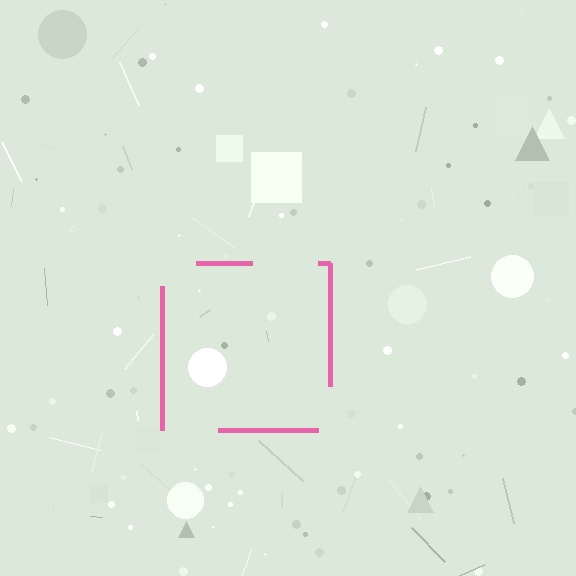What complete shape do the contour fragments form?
The contour fragments form a square.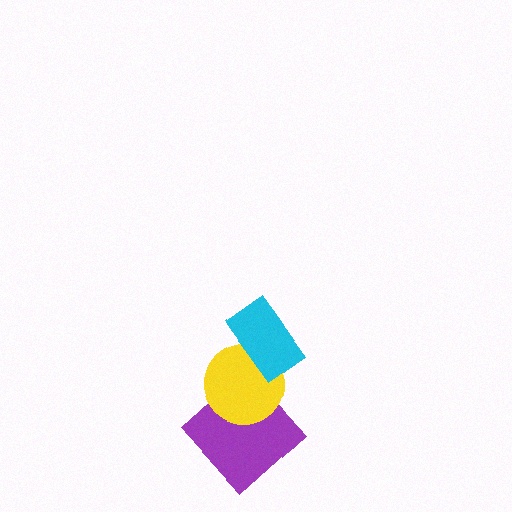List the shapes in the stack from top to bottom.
From top to bottom: the cyan rectangle, the yellow circle, the purple diamond.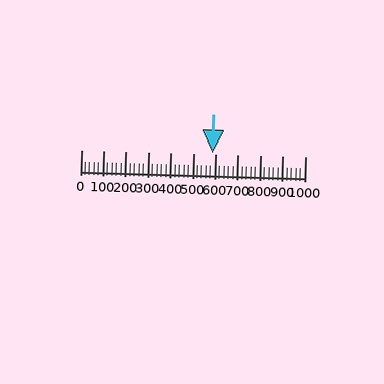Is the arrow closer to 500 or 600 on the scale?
The arrow is closer to 600.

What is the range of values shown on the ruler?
The ruler shows values from 0 to 1000.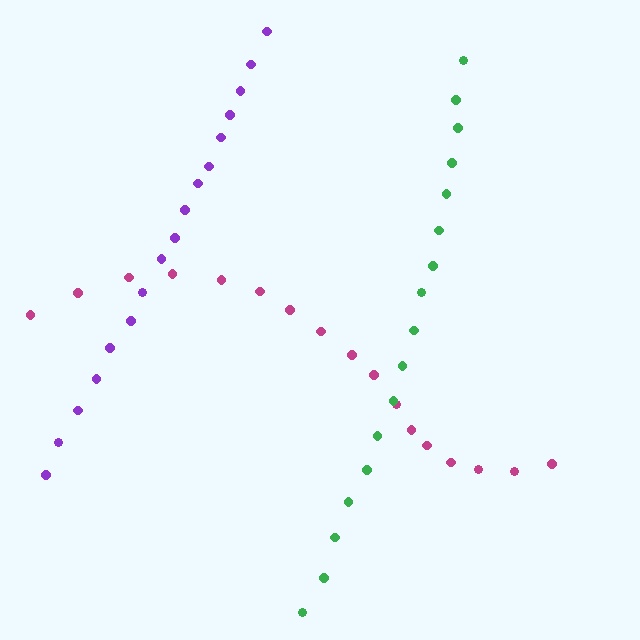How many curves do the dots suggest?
There are 3 distinct paths.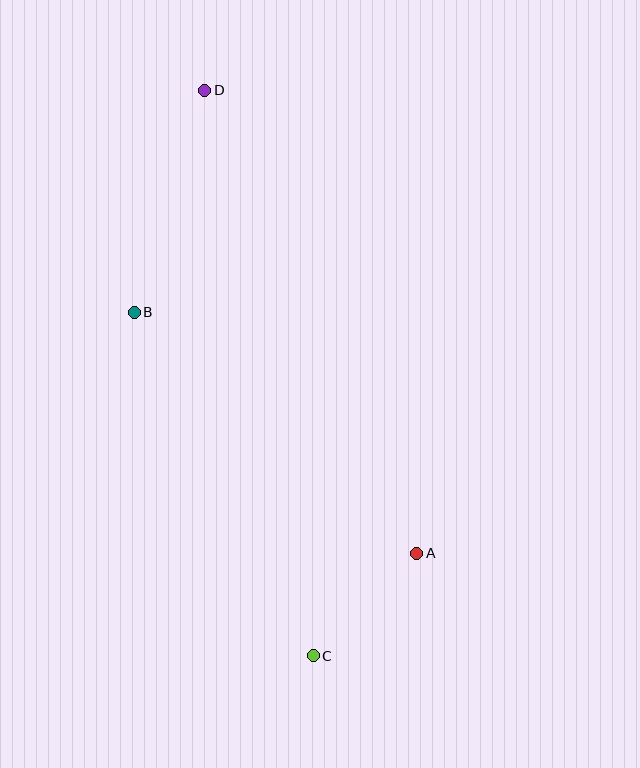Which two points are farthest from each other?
Points C and D are farthest from each other.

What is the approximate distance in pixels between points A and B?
The distance between A and B is approximately 371 pixels.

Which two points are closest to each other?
Points A and C are closest to each other.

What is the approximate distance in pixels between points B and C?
The distance between B and C is approximately 387 pixels.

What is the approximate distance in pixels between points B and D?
The distance between B and D is approximately 233 pixels.